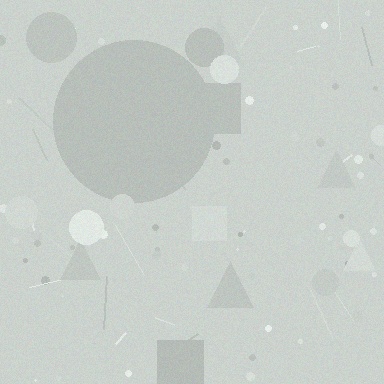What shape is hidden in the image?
A circle is hidden in the image.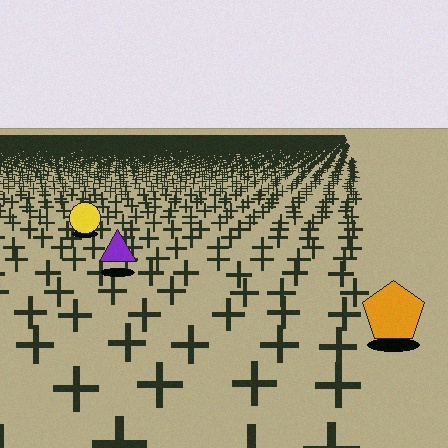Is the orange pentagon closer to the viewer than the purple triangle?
Yes. The orange pentagon is closer — you can tell from the texture gradient: the ground texture is coarser near it.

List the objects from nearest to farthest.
From nearest to farthest: the orange pentagon, the purple triangle, the yellow circle.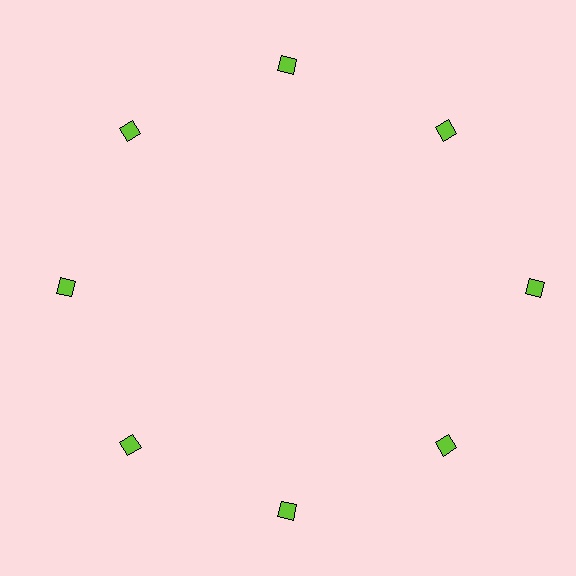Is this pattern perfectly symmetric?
No. The 8 lime diamonds are arranged in a ring, but one element near the 3 o'clock position is pushed outward from the center, breaking the 8-fold rotational symmetry.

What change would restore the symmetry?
The symmetry would be restored by moving it inward, back onto the ring so that all 8 diamonds sit at equal angles and equal distance from the center.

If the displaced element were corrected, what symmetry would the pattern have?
It would have 8-fold rotational symmetry — the pattern would map onto itself every 45 degrees.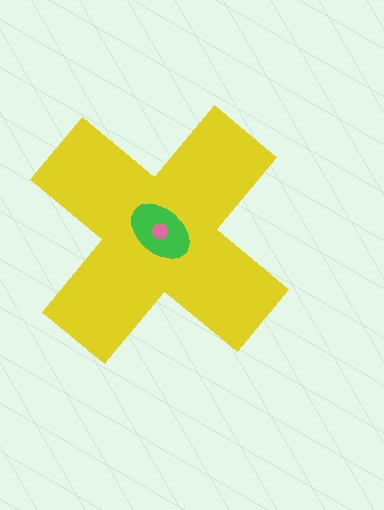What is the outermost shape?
The yellow cross.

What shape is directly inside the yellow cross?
The green ellipse.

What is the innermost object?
The pink hexagon.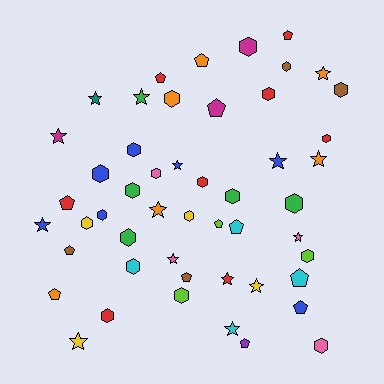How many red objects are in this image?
There are 8 red objects.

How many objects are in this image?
There are 50 objects.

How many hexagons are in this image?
There are 22 hexagons.